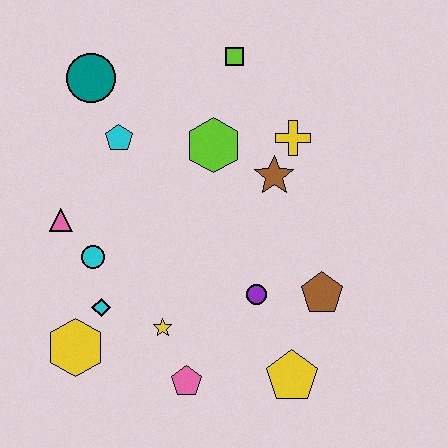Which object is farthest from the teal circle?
The yellow pentagon is farthest from the teal circle.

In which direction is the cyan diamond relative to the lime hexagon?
The cyan diamond is below the lime hexagon.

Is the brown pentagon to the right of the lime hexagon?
Yes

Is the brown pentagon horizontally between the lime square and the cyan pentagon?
No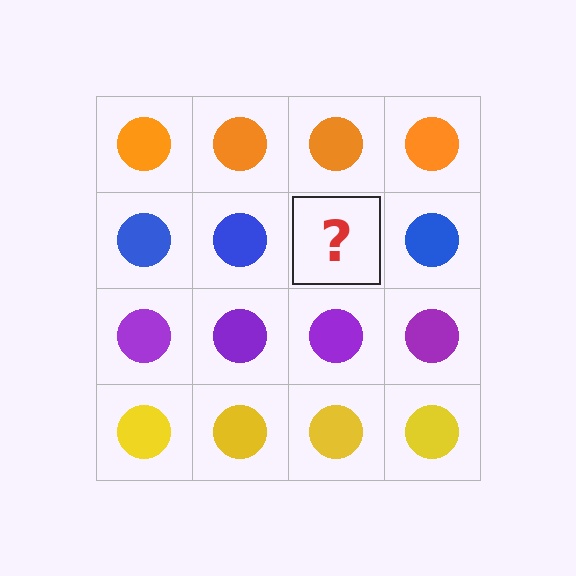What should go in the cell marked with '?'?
The missing cell should contain a blue circle.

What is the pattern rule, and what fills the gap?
The rule is that each row has a consistent color. The gap should be filled with a blue circle.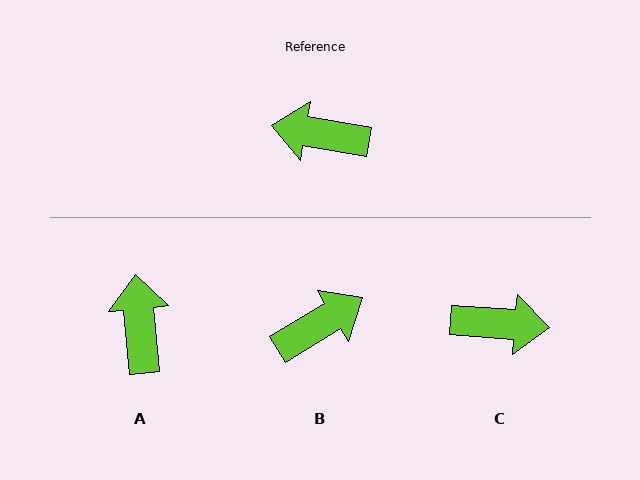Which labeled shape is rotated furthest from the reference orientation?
C, about 174 degrees away.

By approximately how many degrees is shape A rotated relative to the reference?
Approximately 75 degrees clockwise.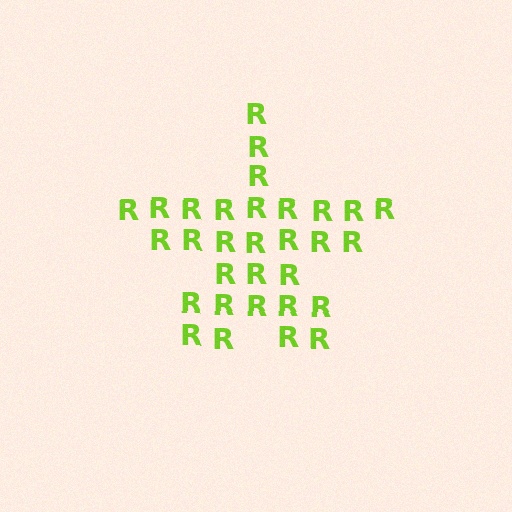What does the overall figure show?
The overall figure shows a star.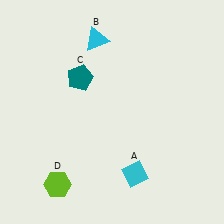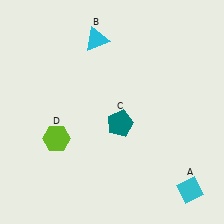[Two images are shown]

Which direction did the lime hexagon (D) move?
The lime hexagon (D) moved up.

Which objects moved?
The objects that moved are: the cyan diamond (A), the teal pentagon (C), the lime hexagon (D).